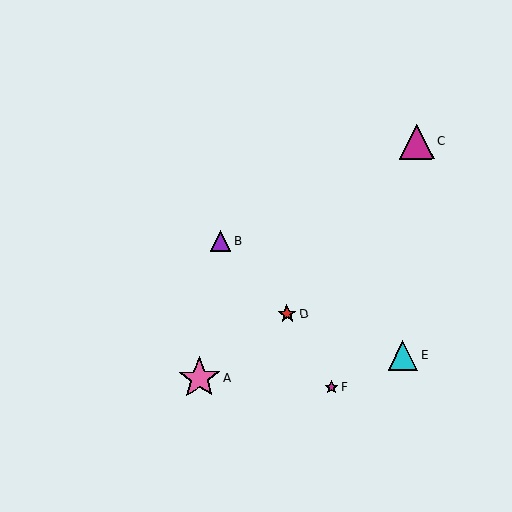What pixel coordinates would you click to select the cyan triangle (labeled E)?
Click at (403, 355) to select the cyan triangle E.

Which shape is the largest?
The pink star (labeled A) is the largest.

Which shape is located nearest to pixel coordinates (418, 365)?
The cyan triangle (labeled E) at (403, 355) is nearest to that location.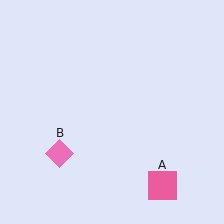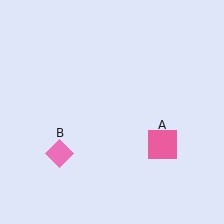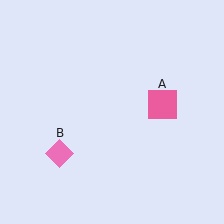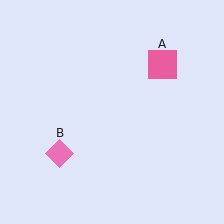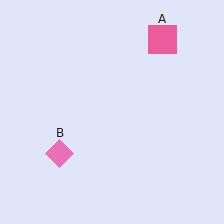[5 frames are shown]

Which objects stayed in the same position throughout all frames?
Pink diamond (object B) remained stationary.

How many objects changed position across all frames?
1 object changed position: pink square (object A).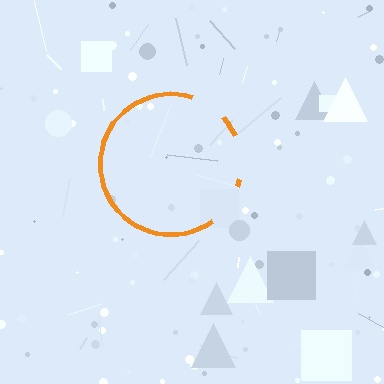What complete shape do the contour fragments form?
The contour fragments form a circle.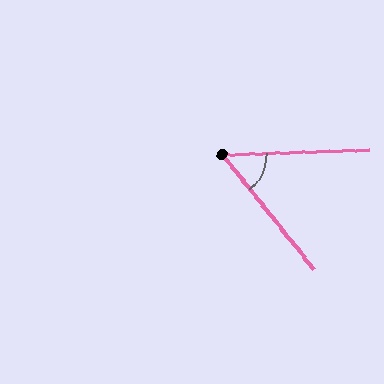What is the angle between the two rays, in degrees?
Approximately 54 degrees.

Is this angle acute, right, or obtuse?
It is acute.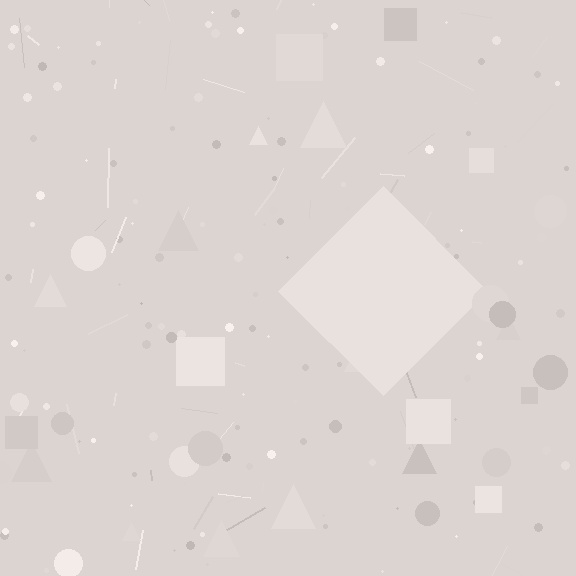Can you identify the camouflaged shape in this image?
The camouflaged shape is a diamond.